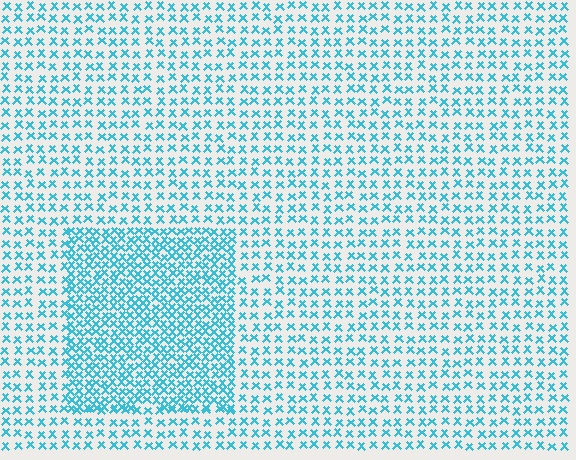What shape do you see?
I see a rectangle.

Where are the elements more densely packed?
The elements are more densely packed inside the rectangle boundary.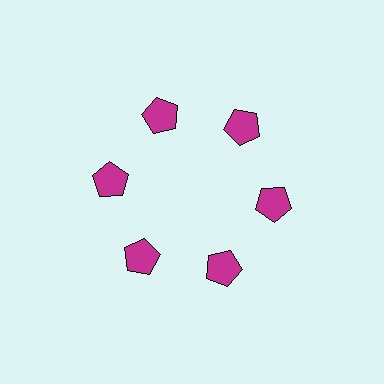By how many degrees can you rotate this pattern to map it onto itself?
The pattern maps onto itself every 60 degrees of rotation.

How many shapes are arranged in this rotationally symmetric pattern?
There are 6 shapes, arranged in 6 groups of 1.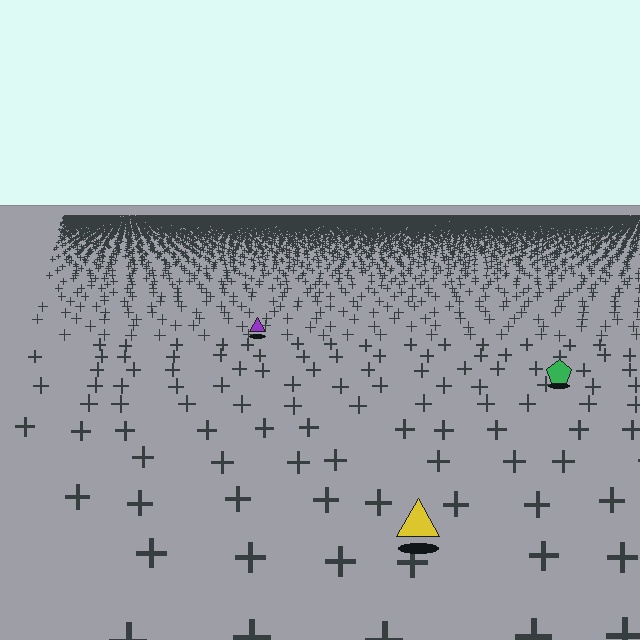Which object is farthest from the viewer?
The purple triangle is farthest from the viewer. It appears smaller and the ground texture around it is denser.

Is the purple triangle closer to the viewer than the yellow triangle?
No. The yellow triangle is closer — you can tell from the texture gradient: the ground texture is coarser near it.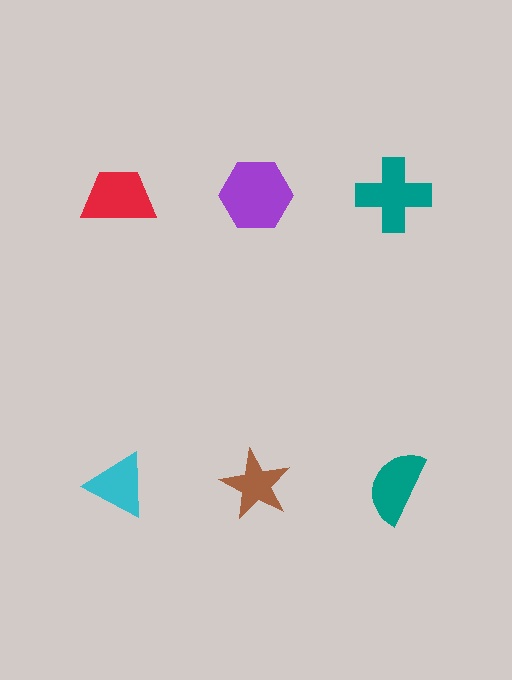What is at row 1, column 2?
A purple hexagon.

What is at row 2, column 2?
A brown star.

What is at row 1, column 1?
A red trapezoid.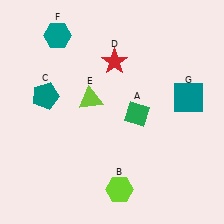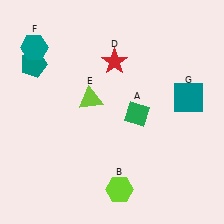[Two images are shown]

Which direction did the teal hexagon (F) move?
The teal hexagon (F) moved left.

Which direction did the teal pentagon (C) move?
The teal pentagon (C) moved up.